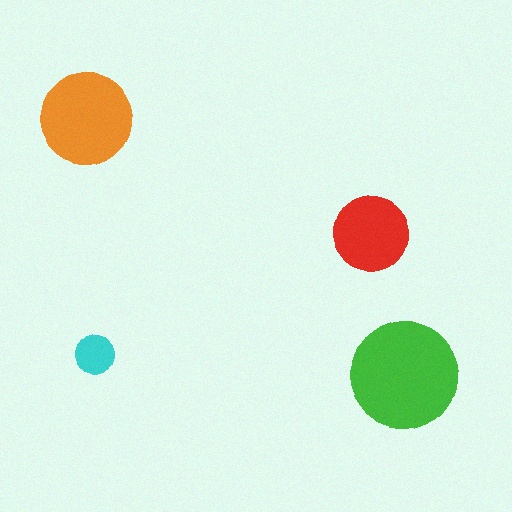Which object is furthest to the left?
The orange circle is leftmost.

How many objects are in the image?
There are 4 objects in the image.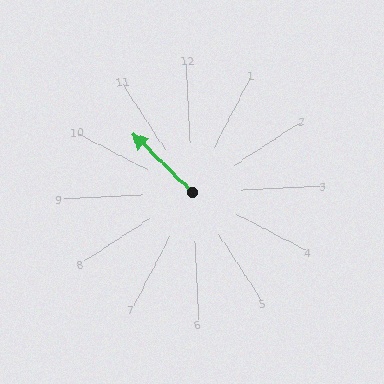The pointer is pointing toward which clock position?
Roughly 11 o'clock.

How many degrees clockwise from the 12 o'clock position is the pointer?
Approximately 317 degrees.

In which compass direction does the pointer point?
Northwest.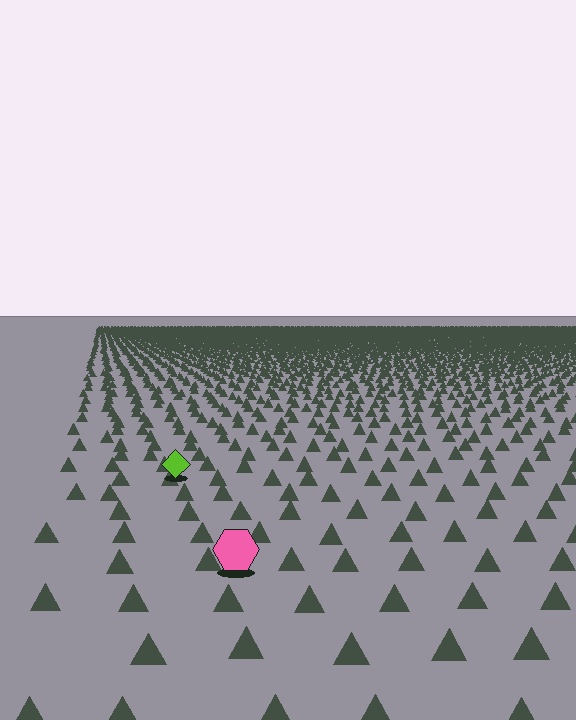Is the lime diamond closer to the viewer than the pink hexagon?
No. The pink hexagon is closer — you can tell from the texture gradient: the ground texture is coarser near it.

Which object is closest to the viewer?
The pink hexagon is closest. The texture marks near it are larger and more spread out.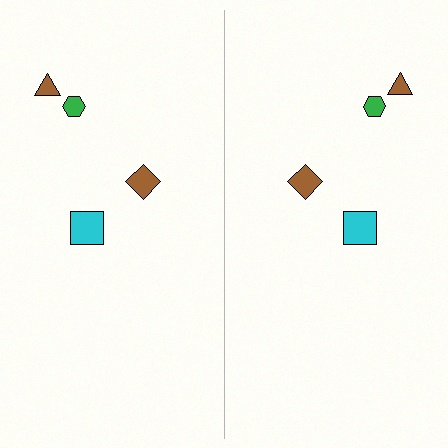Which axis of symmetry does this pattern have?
The pattern has a vertical axis of symmetry running through the center of the image.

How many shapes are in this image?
There are 8 shapes in this image.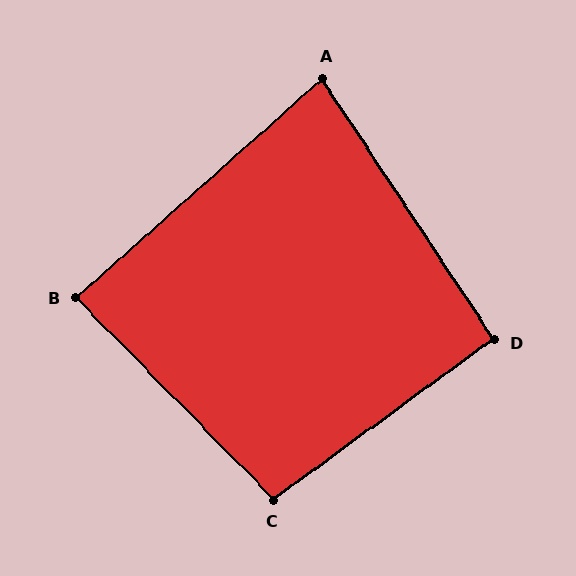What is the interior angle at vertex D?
Approximately 93 degrees (approximately right).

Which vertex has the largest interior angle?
C, at approximately 98 degrees.